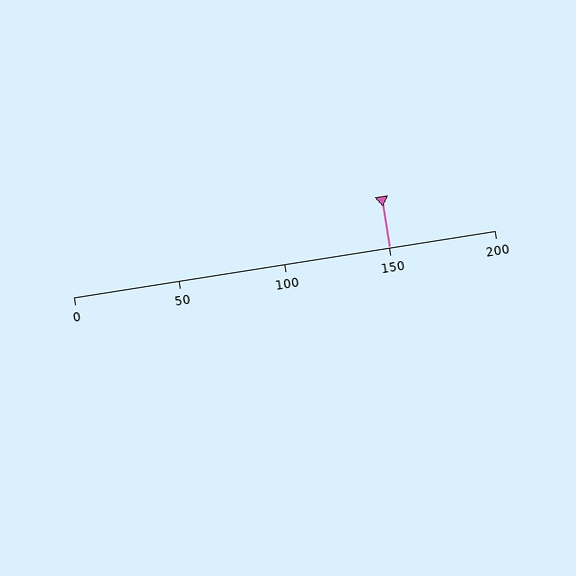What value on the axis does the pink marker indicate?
The marker indicates approximately 150.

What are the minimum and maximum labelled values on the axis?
The axis runs from 0 to 200.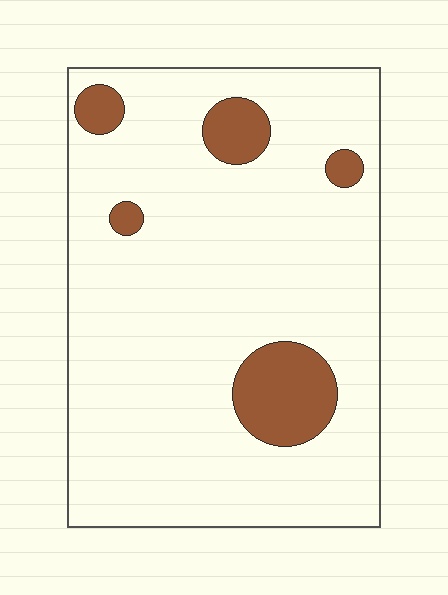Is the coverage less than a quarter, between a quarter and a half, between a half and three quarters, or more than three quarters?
Less than a quarter.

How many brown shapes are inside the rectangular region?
5.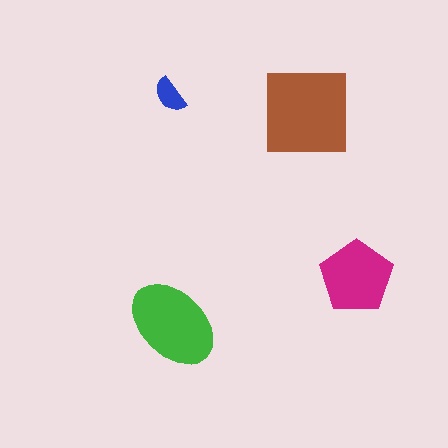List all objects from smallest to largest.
The blue semicircle, the magenta pentagon, the green ellipse, the brown square.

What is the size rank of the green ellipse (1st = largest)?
2nd.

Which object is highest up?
The blue semicircle is topmost.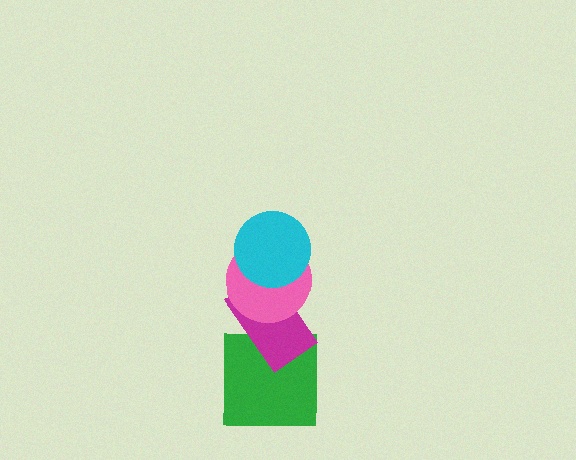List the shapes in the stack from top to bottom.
From top to bottom: the cyan circle, the pink circle, the magenta rectangle, the green square.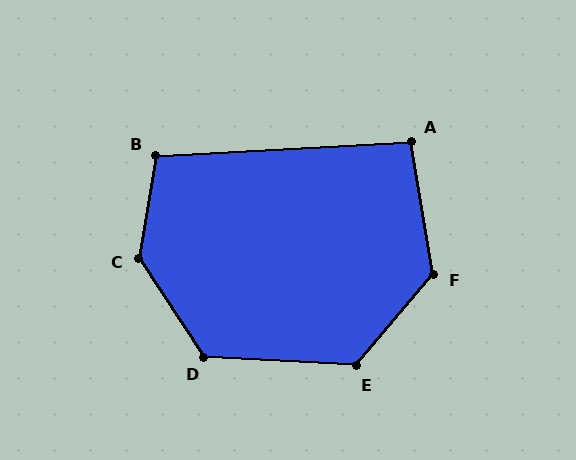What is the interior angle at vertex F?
Approximately 131 degrees (obtuse).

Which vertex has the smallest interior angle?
A, at approximately 96 degrees.